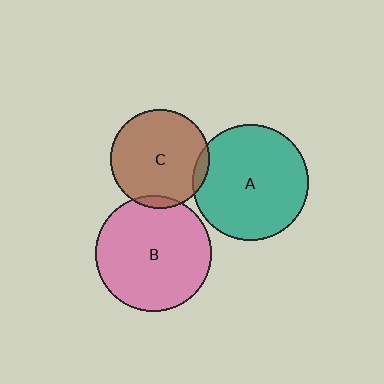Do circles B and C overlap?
Yes.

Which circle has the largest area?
Circle B (pink).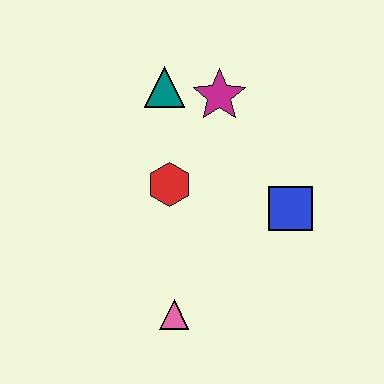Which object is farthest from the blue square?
The teal triangle is farthest from the blue square.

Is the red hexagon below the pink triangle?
No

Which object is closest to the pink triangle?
The red hexagon is closest to the pink triangle.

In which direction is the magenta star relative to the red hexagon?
The magenta star is above the red hexagon.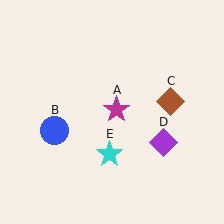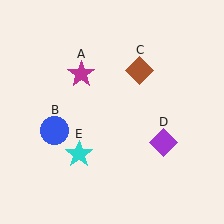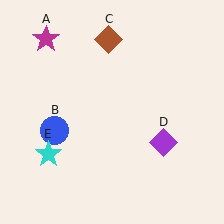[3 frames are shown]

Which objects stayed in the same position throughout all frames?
Blue circle (object B) and purple diamond (object D) remained stationary.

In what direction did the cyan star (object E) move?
The cyan star (object E) moved left.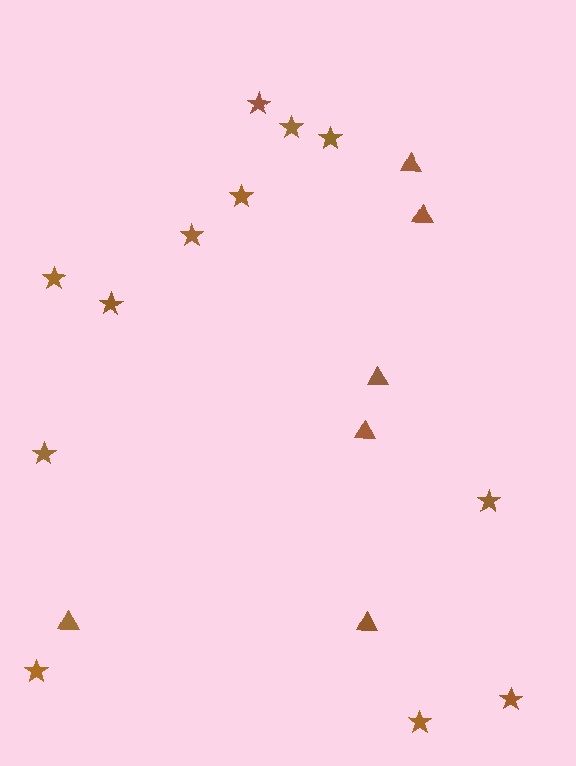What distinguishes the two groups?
There are 2 groups: one group of stars (12) and one group of triangles (6).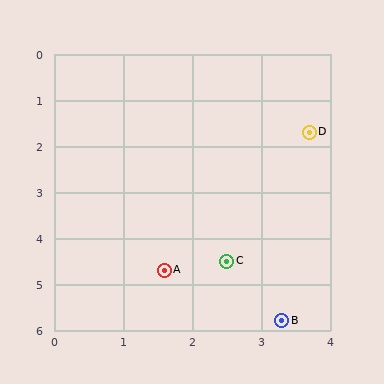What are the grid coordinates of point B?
Point B is at approximately (3.3, 5.8).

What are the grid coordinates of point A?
Point A is at approximately (1.6, 4.7).